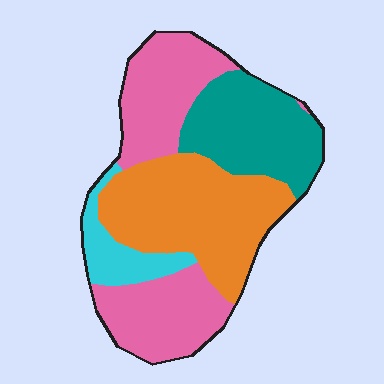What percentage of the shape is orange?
Orange covers around 30% of the shape.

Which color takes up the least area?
Cyan, at roughly 10%.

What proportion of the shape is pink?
Pink takes up about three eighths (3/8) of the shape.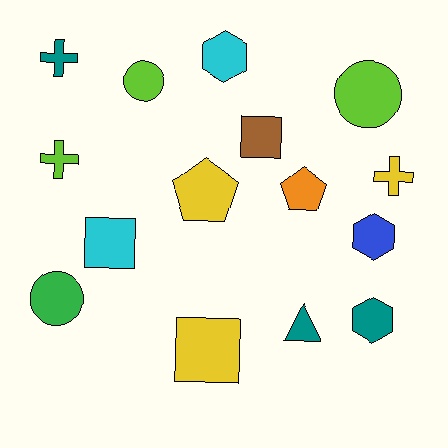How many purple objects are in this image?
There are no purple objects.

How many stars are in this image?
There are no stars.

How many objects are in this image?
There are 15 objects.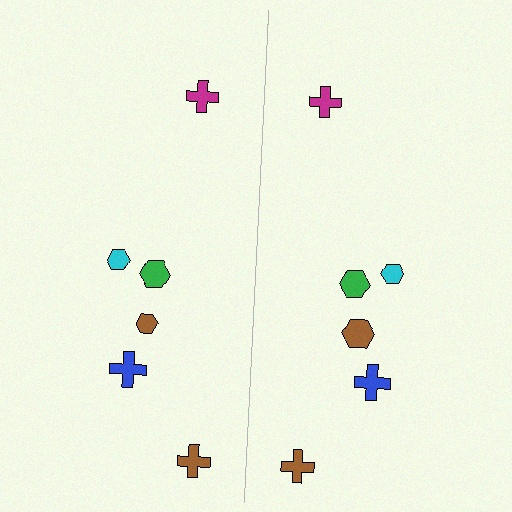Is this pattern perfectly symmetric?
No, the pattern is not perfectly symmetric. The brown hexagon on the right side has a different size than its mirror counterpart.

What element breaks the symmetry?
The brown hexagon on the right side has a different size than its mirror counterpart.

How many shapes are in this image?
There are 12 shapes in this image.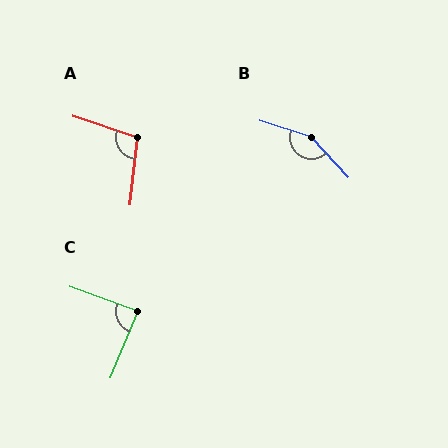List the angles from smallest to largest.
C (87°), A (102°), B (151°).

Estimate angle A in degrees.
Approximately 102 degrees.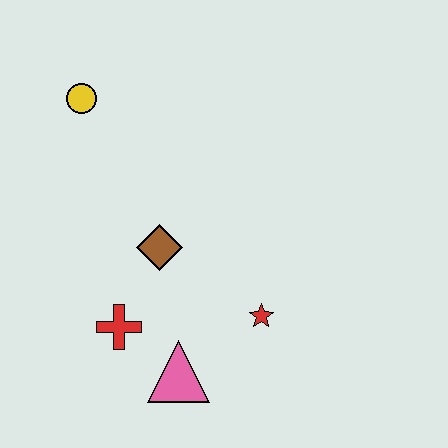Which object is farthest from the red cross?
The yellow circle is farthest from the red cross.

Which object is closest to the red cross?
The pink triangle is closest to the red cross.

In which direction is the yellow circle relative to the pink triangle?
The yellow circle is above the pink triangle.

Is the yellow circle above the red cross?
Yes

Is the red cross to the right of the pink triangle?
No